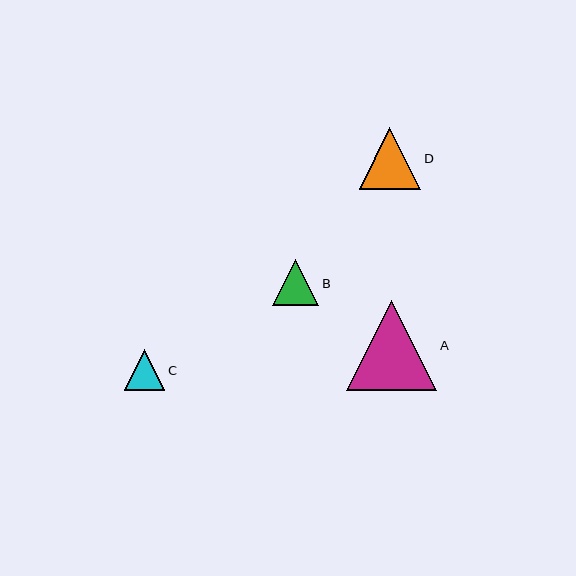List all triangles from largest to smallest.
From largest to smallest: A, D, B, C.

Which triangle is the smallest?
Triangle C is the smallest with a size of approximately 41 pixels.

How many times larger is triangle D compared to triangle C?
Triangle D is approximately 1.5 times the size of triangle C.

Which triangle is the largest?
Triangle A is the largest with a size of approximately 90 pixels.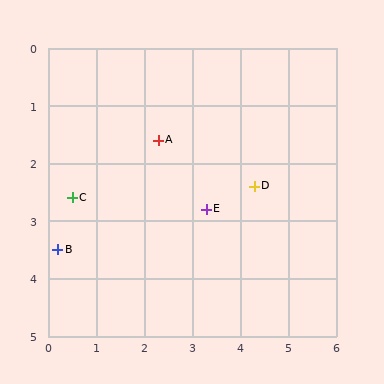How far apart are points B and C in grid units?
Points B and C are about 0.9 grid units apart.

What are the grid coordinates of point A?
Point A is at approximately (2.3, 1.6).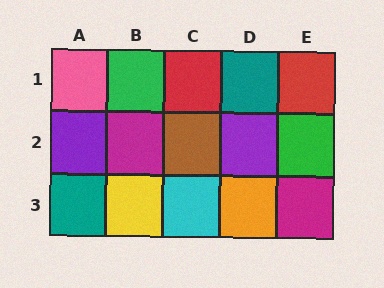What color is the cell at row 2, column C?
Brown.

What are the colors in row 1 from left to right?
Pink, green, red, teal, red.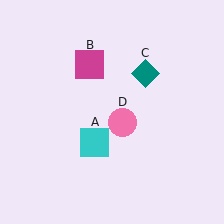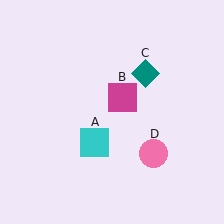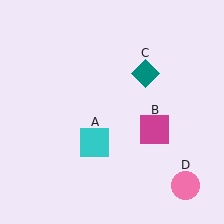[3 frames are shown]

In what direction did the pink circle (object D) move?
The pink circle (object D) moved down and to the right.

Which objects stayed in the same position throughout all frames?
Cyan square (object A) and teal diamond (object C) remained stationary.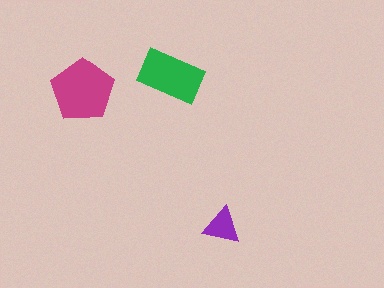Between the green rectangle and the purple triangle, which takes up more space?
The green rectangle.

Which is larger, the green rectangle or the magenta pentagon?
The magenta pentagon.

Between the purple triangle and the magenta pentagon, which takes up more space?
The magenta pentagon.